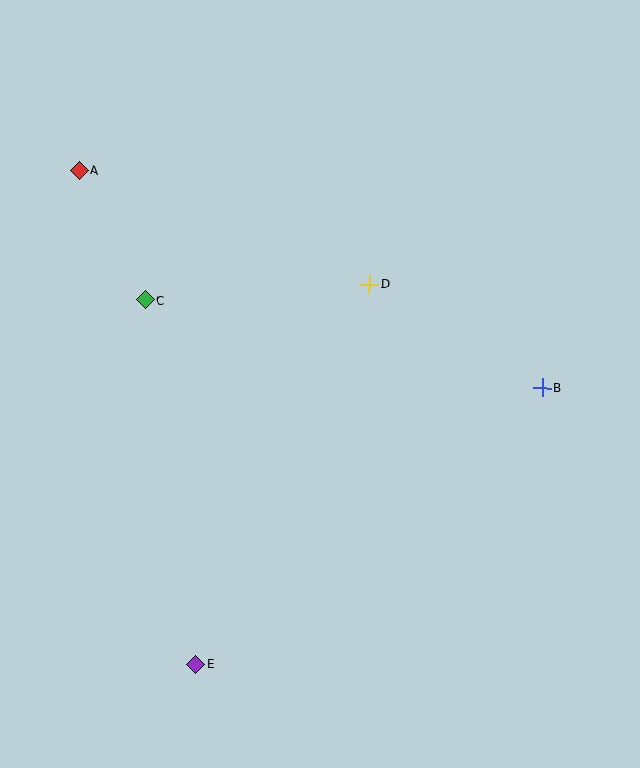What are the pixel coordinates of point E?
Point E is at (195, 664).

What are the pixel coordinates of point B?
Point B is at (542, 388).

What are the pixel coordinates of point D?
Point D is at (369, 284).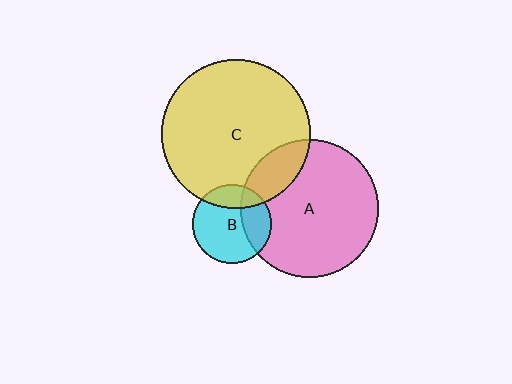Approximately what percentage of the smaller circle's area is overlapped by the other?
Approximately 20%.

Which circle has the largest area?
Circle C (yellow).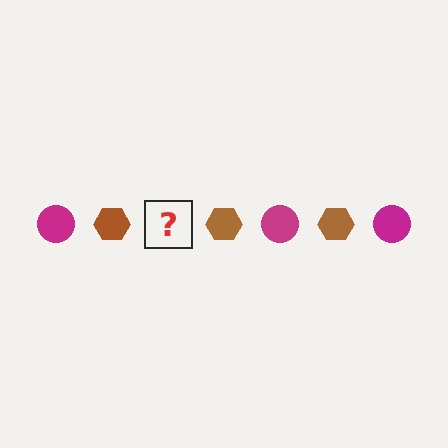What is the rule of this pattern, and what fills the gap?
The rule is that the pattern alternates between magenta circle and brown hexagon. The gap should be filled with a magenta circle.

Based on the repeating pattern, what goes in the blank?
The blank should be a magenta circle.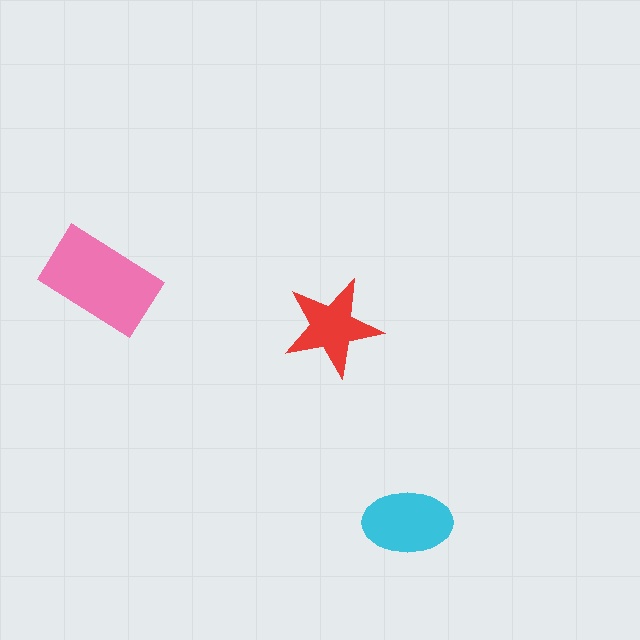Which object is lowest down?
The cyan ellipse is bottommost.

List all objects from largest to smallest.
The pink rectangle, the cyan ellipse, the red star.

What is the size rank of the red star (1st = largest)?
3rd.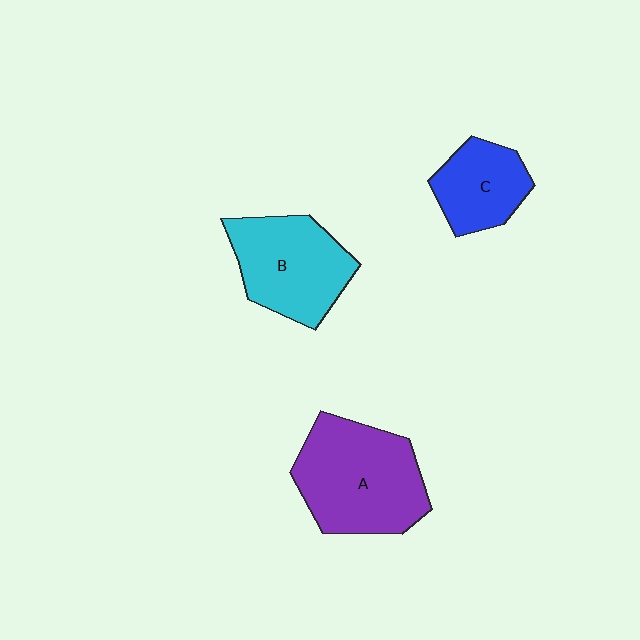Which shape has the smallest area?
Shape C (blue).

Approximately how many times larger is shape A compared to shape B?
Approximately 1.2 times.